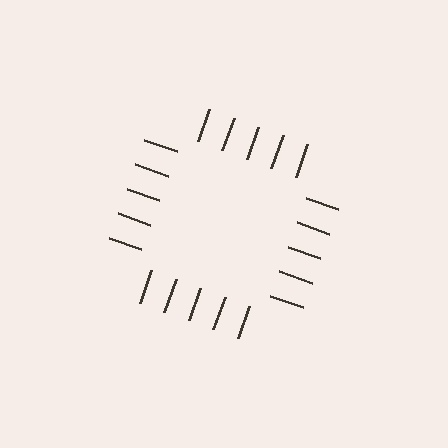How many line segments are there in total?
20 — 5 along each of the 4 edges.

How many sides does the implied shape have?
4 sides — the line-ends trace a square.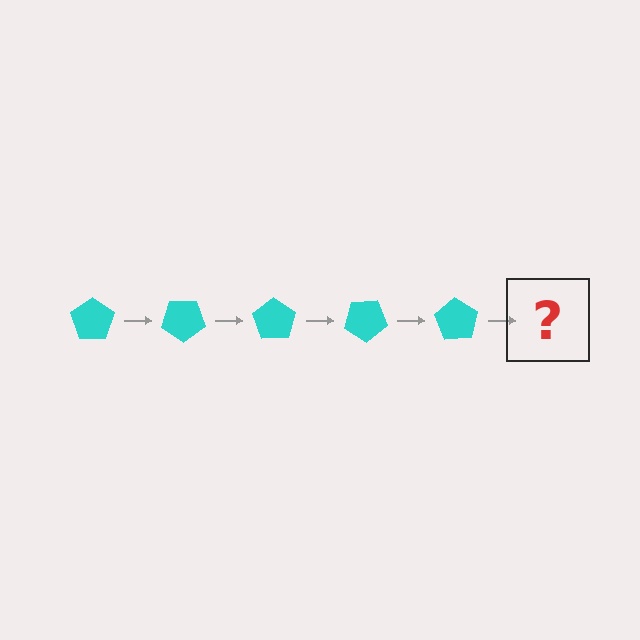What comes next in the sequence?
The next element should be a cyan pentagon rotated 175 degrees.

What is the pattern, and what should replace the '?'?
The pattern is that the pentagon rotates 35 degrees each step. The '?' should be a cyan pentagon rotated 175 degrees.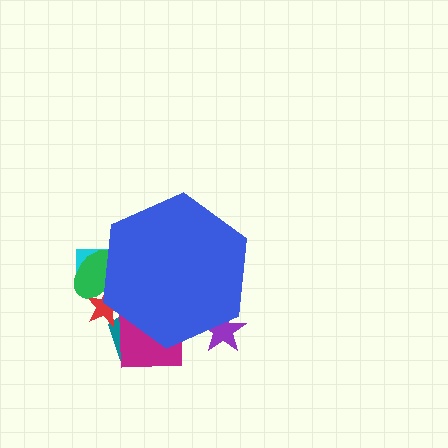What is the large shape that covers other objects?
A blue hexagon.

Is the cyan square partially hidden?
Yes, the cyan square is partially hidden behind the blue hexagon.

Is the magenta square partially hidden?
Yes, the magenta square is partially hidden behind the blue hexagon.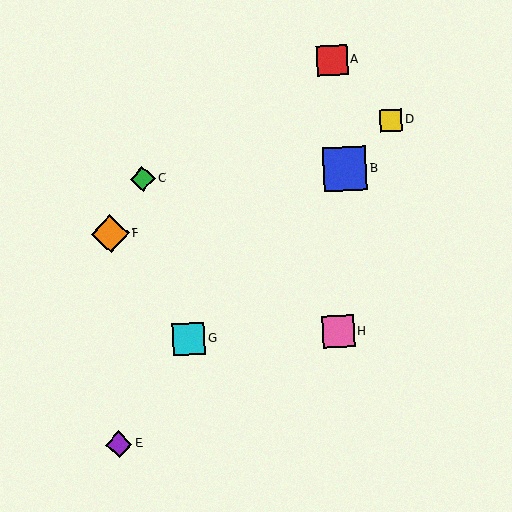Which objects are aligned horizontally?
Objects G, H are aligned horizontally.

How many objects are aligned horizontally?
2 objects (G, H) are aligned horizontally.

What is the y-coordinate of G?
Object G is at y≈339.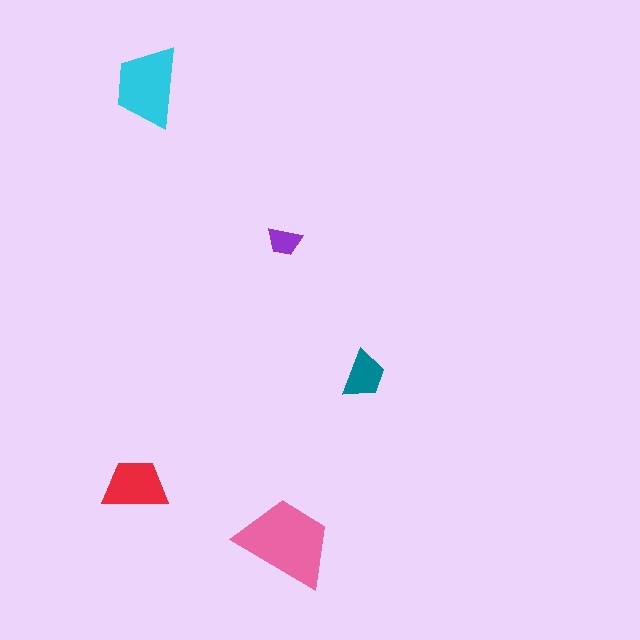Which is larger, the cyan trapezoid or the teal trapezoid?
The cyan one.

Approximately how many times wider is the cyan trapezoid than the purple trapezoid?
About 2.5 times wider.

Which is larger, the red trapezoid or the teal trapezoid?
The red one.